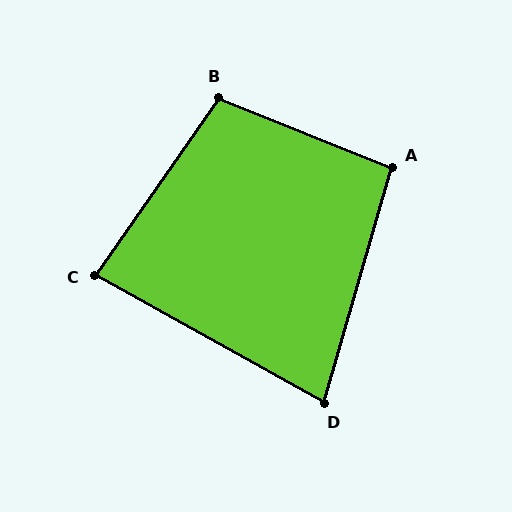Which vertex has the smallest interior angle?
D, at approximately 77 degrees.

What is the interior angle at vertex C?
Approximately 84 degrees (acute).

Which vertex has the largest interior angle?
B, at approximately 103 degrees.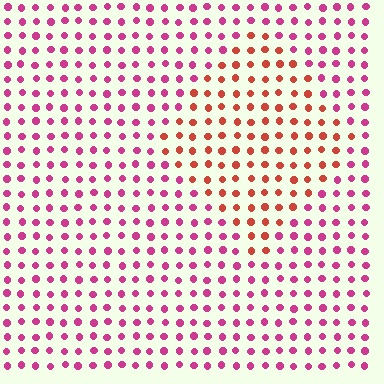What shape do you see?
I see a diamond.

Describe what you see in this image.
The image is filled with small magenta elements in a uniform arrangement. A diamond-shaped region is visible where the elements are tinted to a slightly different hue, forming a subtle color boundary.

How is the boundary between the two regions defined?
The boundary is defined purely by a slight shift in hue (about 39 degrees). Spacing, size, and orientation are identical on both sides.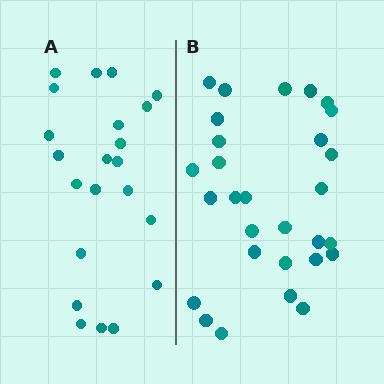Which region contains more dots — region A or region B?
Region B (the right region) has more dots.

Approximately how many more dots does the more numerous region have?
Region B has roughly 8 or so more dots than region A.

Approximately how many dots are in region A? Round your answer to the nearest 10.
About 20 dots. (The exact count is 22, which rounds to 20.)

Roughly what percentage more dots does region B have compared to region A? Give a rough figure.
About 30% more.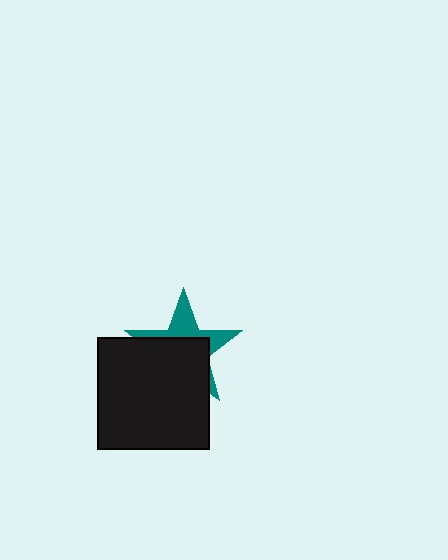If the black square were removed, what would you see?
You would see the complete teal star.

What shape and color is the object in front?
The object in front is a black square.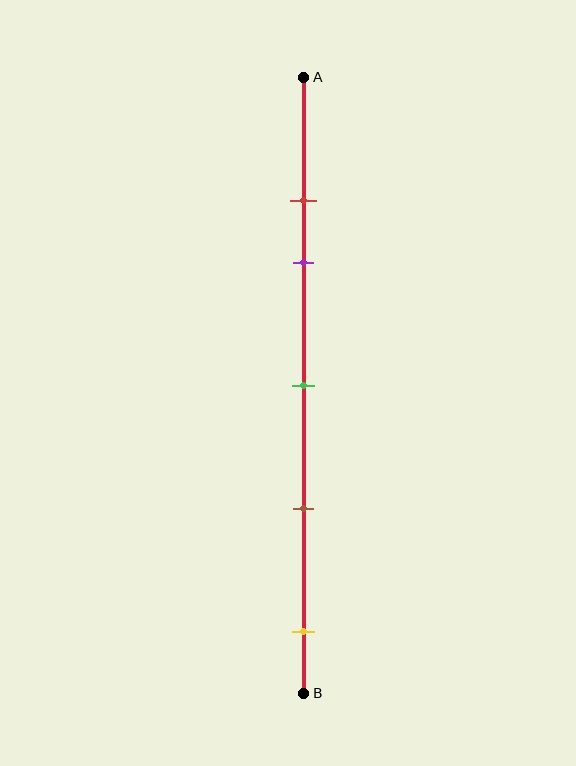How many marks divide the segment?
There are 5 marks dividing the segment.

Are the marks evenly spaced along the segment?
No, the marks are not evenly spaced.